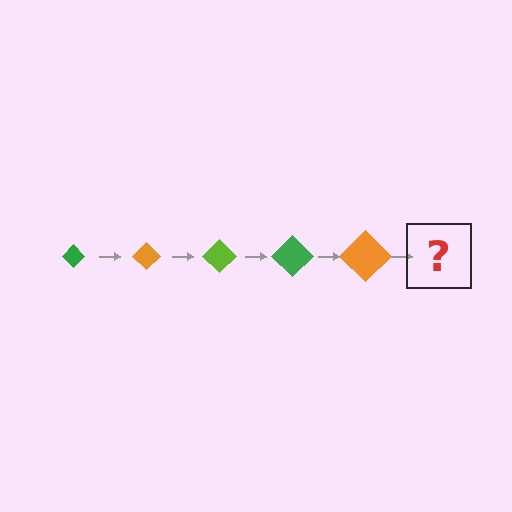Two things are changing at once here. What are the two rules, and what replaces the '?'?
The two rules are that the diamond grows larger each step and the color cycles through green, orange, and lime. The '?' should be a lime diamond, larger than the previous one.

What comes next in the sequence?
The next element should be a lime diamond, larger than the previous one.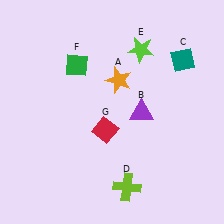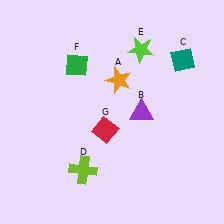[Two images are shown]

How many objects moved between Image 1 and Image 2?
1 object moved between the two images.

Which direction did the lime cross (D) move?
The lime cross (D) moved left.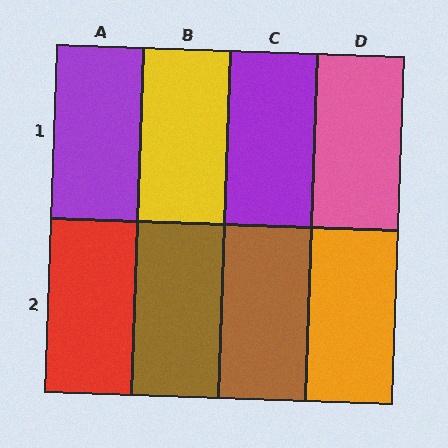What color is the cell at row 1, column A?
Purple.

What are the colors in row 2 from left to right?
Red, brown, brown, orange.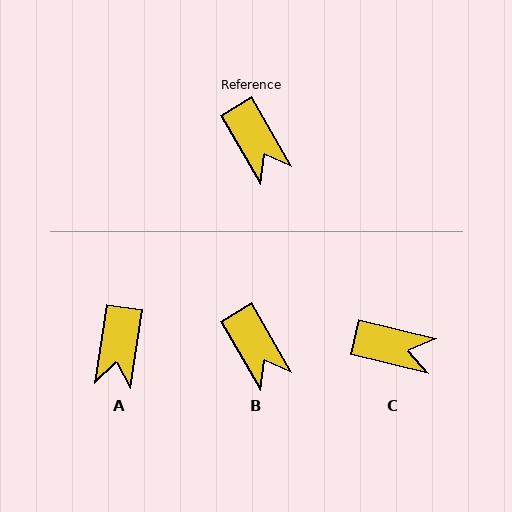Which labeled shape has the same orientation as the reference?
B.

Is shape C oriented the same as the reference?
No, it is off by about 47 degrees.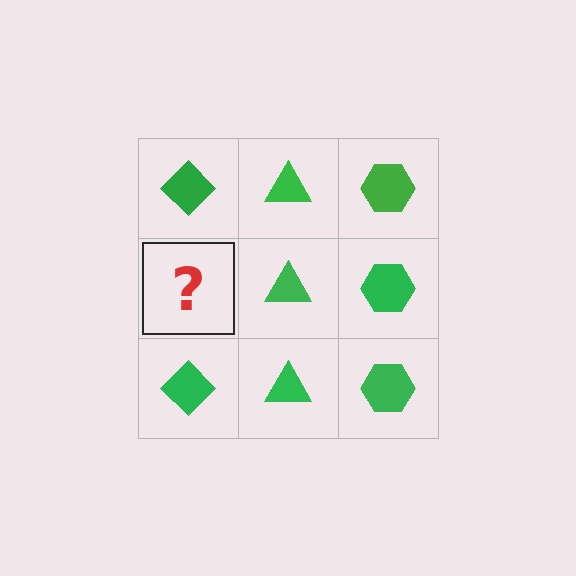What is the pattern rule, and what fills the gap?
The rule is that each column has a consistent shape. The gap should be filled with a green diamond.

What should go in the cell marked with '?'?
The missing cell should contain a green diamond.